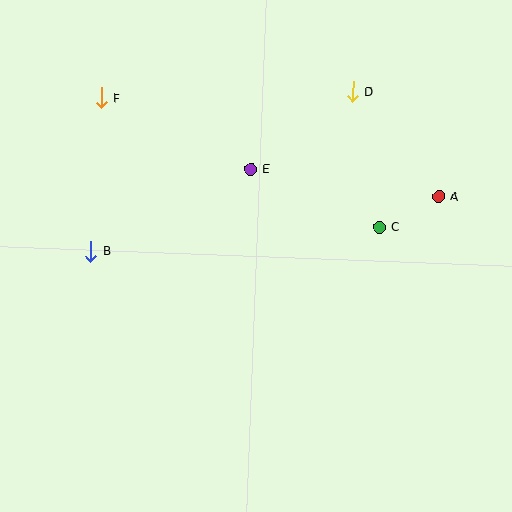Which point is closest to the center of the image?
Point E at (251, 169) is closest to the center.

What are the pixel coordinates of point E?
Point E is at (251, 169).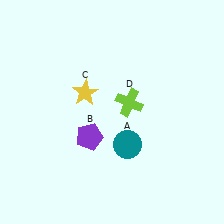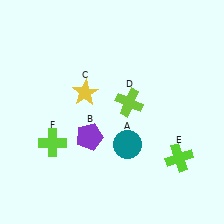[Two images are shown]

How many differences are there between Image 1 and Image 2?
There are 2 differences between the two images.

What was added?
A lime cross (E), a lime cross (F) were added in Image 2.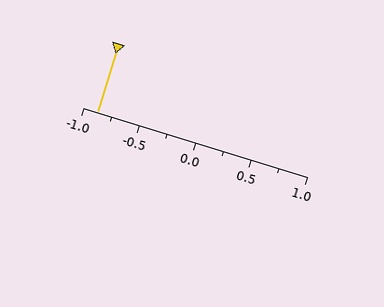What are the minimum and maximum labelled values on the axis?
The axis runs from -1.0 to 1.0.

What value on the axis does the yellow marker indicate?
The marker indicates approximately -0.88.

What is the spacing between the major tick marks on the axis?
The major ticks are spaced 0.5 apart.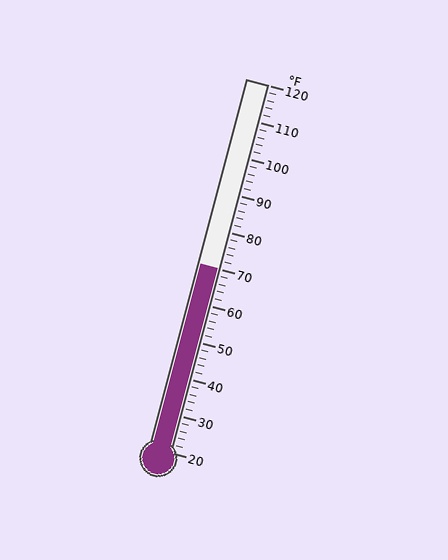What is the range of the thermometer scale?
The thermometer scale ranges from 20°F to 120°F.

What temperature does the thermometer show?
The thermometer shows approximately 70°F.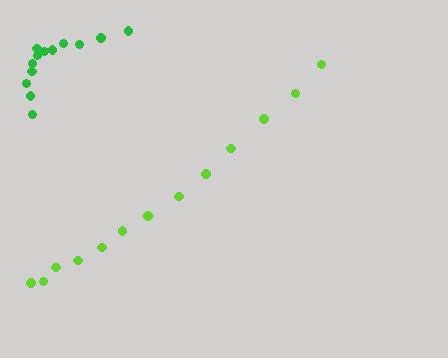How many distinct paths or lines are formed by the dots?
There are 2 distinct paths.